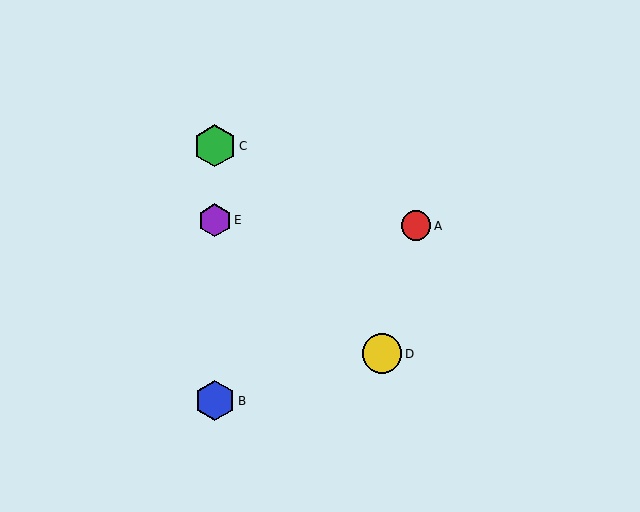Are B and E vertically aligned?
Yes, both are at x≈215.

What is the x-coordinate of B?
Object B is at x≈215.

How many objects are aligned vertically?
3 objects (B, C, E) are aligned vertically.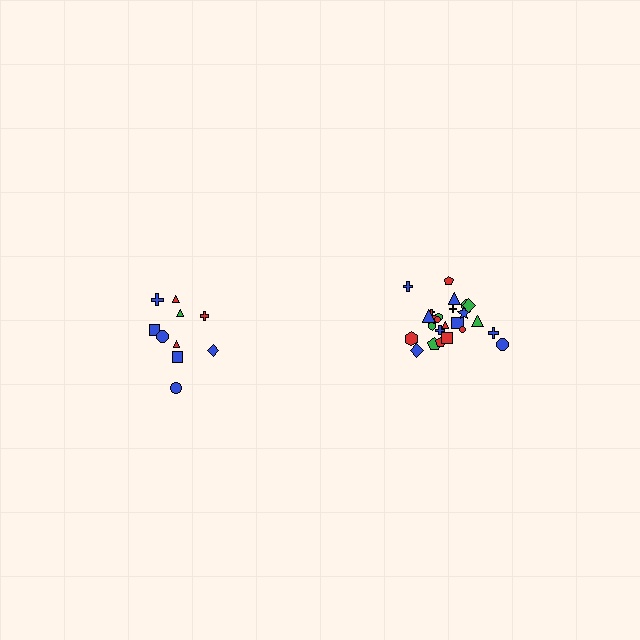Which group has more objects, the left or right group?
The right group.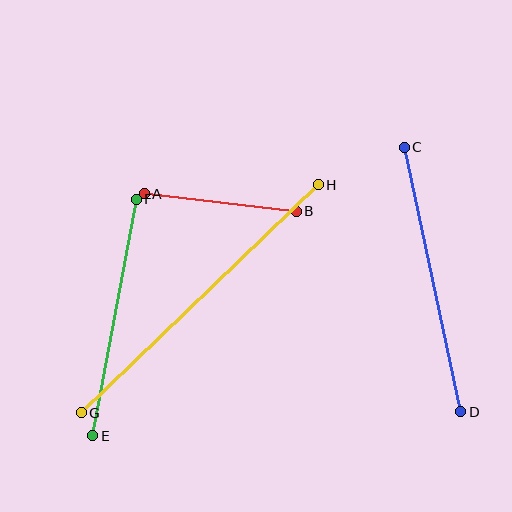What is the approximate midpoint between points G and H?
The midpoint is at approximately (200, 299) pixels.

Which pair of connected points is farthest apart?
Points G and H are farthest apart.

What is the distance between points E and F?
The distance is approximately 240 pixels.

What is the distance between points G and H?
The distance is approximately 329 pixels.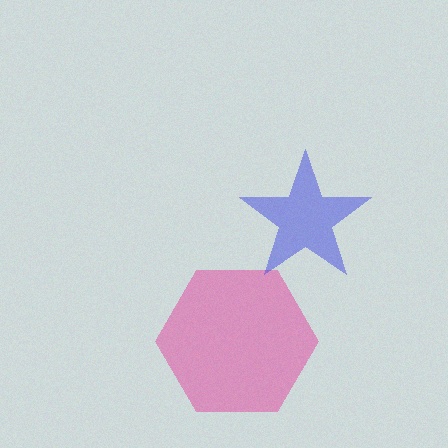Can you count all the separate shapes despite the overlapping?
Yes, there are 2 separate shapes.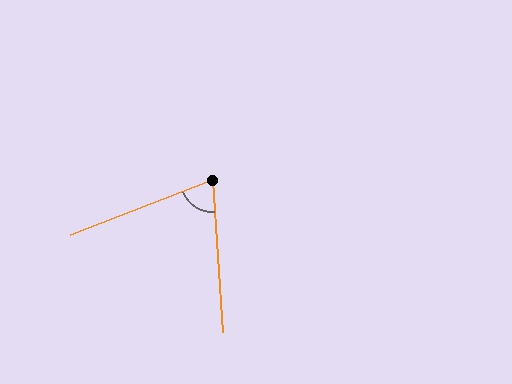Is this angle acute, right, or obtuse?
It is acute.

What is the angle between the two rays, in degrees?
Approximately 72 degrees.